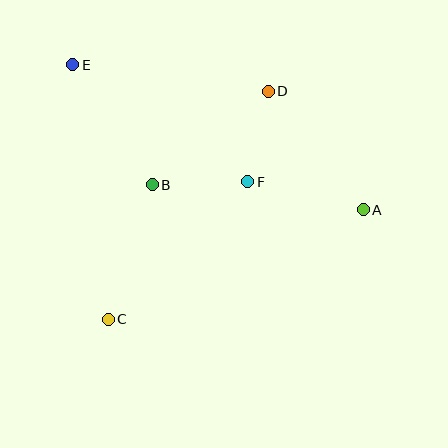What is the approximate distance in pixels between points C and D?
The distance between C and D is approximately 279 pixels.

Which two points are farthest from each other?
Points A and E are farthest from each other.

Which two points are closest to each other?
Points D and F are closest to each other.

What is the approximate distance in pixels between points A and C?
The distance between A and C is approximately 277 pixels.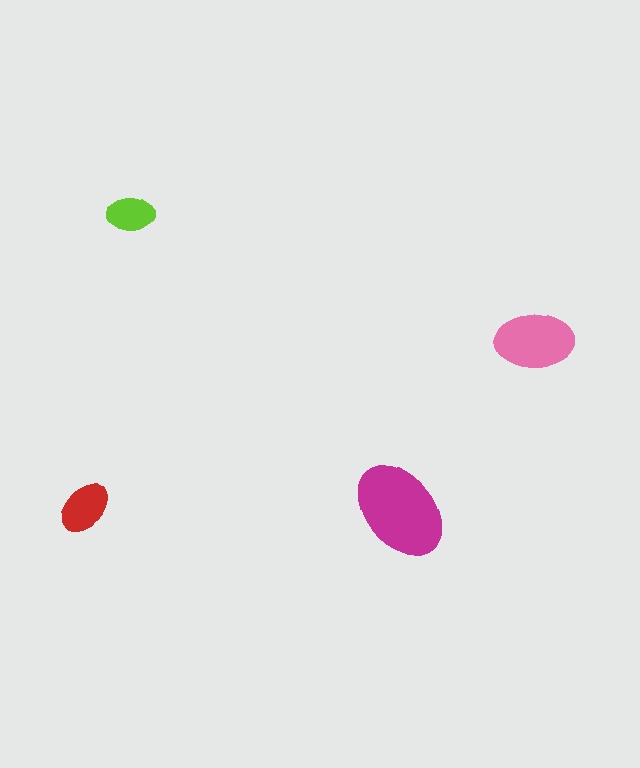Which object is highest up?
The lime ellipse is topmost.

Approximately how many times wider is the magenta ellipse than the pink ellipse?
About 1.5 times wider.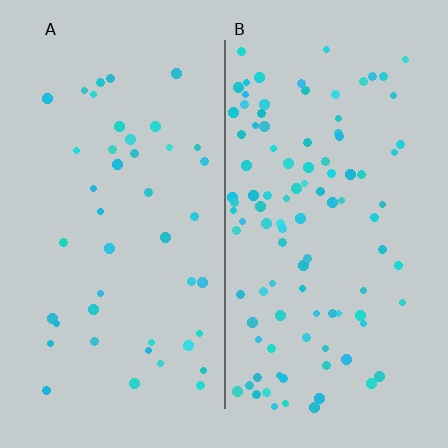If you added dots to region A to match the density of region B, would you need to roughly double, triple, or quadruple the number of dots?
Approximately double.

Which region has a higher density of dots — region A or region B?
B (the right).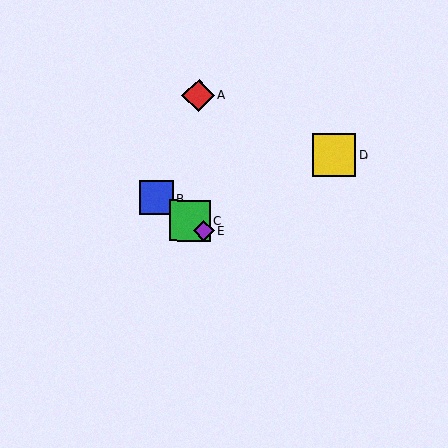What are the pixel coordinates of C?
Object C is at (190, 221).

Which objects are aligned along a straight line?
Objects B, C, E are aligned along a straight line.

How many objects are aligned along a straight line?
3 objects (B, C, E) are aligned along a straight line.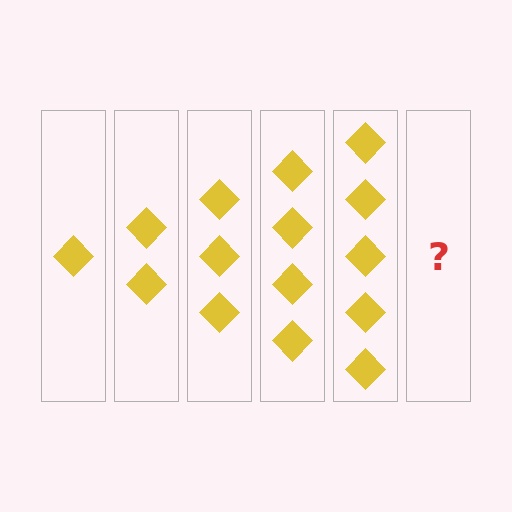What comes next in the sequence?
The next element should be 6 diamonds.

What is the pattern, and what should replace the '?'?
The pattern is that each step adds one more diamond. The '?' should be 6 diamonds.